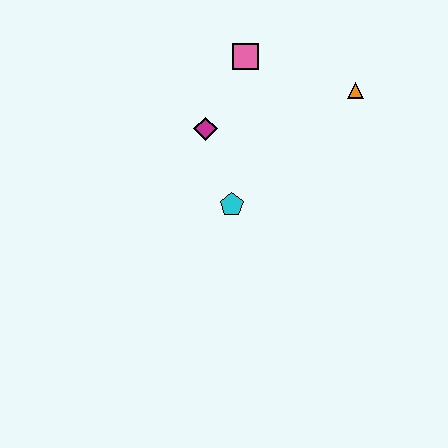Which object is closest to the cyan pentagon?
The magenta diamond is closest to the cyan pentagon.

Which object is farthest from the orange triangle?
The cyan pentagon is farthest from the orange triangle.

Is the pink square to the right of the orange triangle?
No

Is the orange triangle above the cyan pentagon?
Yes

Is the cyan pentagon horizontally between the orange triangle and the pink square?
No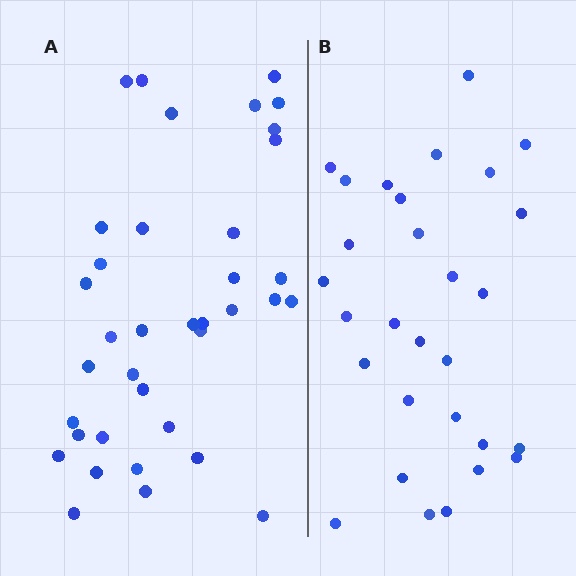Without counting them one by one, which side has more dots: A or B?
Region A (the left region) has more dots.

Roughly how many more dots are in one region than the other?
Region A has roughly 8 or so more dots than region B.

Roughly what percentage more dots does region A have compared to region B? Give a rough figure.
About 30% more.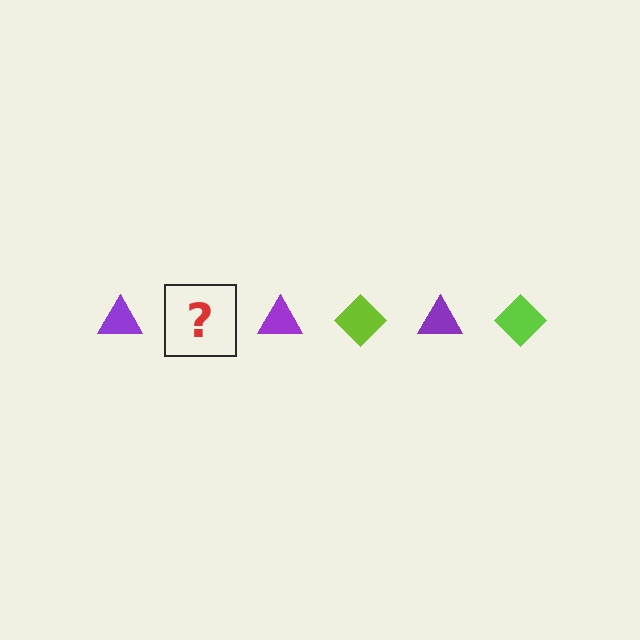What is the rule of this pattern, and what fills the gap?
The rule is that the pattern alternates between purple triangle and lime diamond. The gap should be filled with a lime diamond.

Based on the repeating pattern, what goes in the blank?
The blank should be a lime diamond.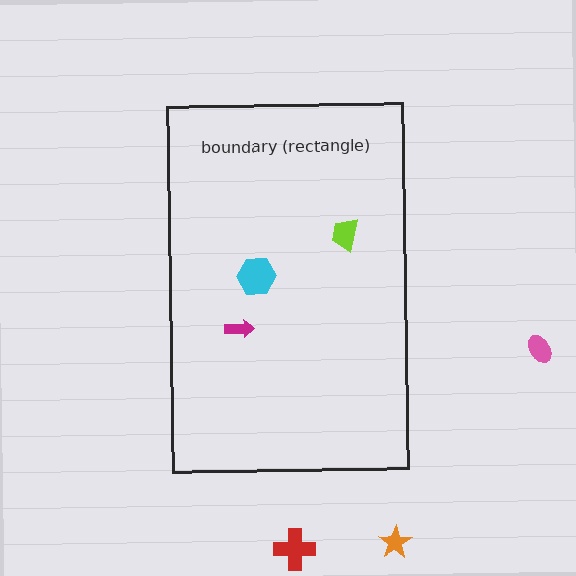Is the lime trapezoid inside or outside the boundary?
Inside.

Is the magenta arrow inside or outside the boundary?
Inside.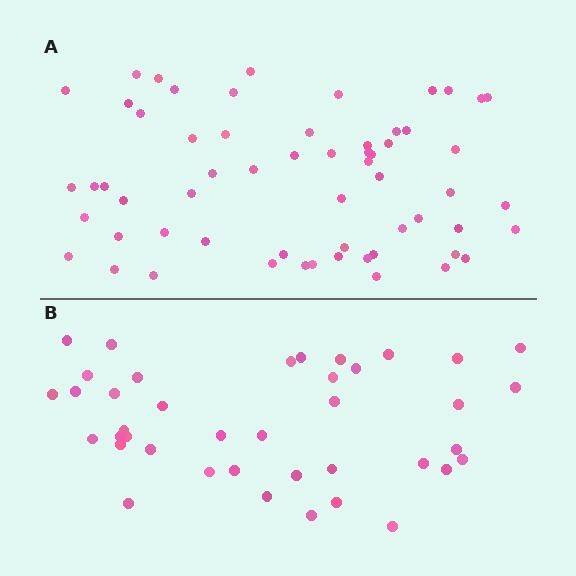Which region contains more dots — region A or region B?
Region A (the top region) has more dots.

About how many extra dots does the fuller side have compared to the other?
Region A has approximately 20 more dots than region B.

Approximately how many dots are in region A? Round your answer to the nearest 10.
About 60 dots.